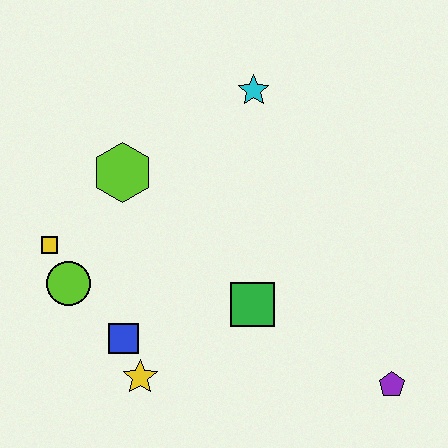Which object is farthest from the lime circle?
The purple pentagon is farthest from the lime circle.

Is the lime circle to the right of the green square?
No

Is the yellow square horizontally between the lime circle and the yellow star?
No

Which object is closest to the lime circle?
The yellow square is closest to the lime circle.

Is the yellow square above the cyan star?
No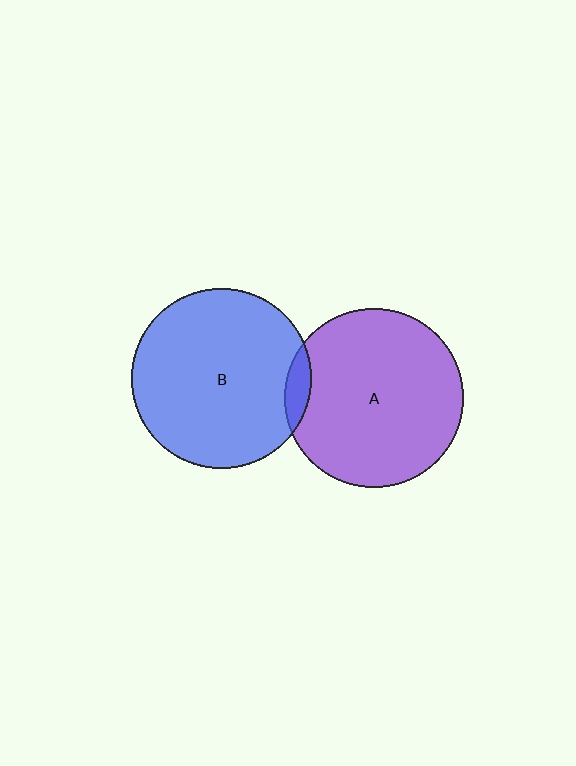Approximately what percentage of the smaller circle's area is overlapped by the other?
Approximately 5%.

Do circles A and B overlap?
Yes.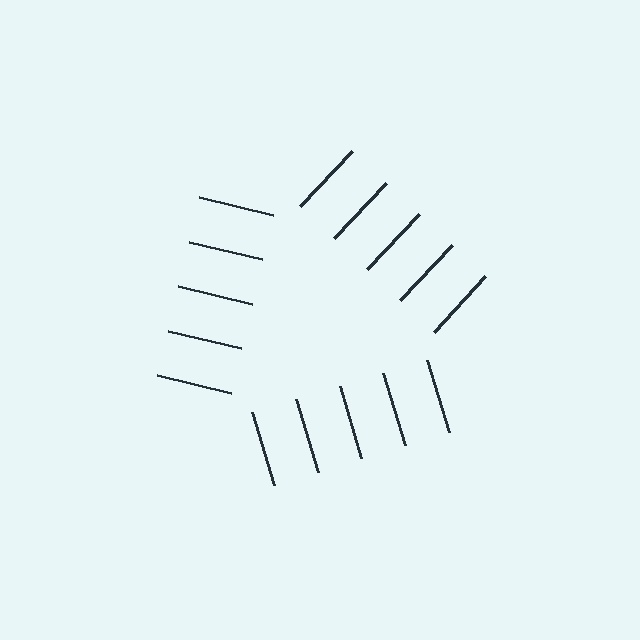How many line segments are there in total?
15 — 5 along each of the 3 edges.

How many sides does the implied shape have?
3 sides — the line-ends trace a triangle.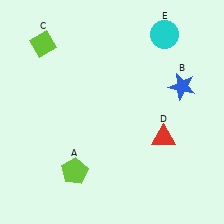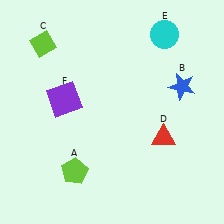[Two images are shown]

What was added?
A purple square (F) was added in Image 2.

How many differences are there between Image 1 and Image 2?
There is 1 difference between the two images.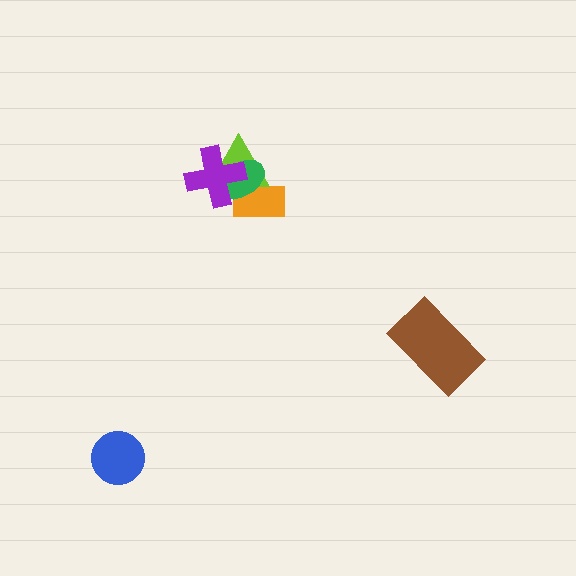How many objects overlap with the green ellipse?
3 objects overlap with the green ellipse.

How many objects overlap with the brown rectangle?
0 objects overlap with the brown rectangle.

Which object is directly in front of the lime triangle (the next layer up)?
The green ellipse is directly in front of the lime triangle.